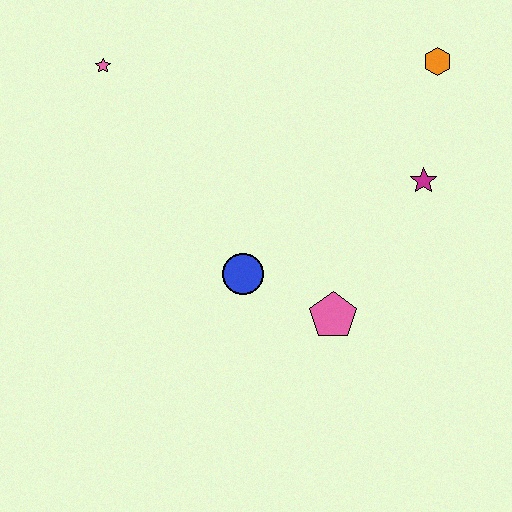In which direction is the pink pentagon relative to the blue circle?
The pink pentagon is to the right of the blue circle.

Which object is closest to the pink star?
The blue circle is closest to the pink star.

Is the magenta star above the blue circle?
Yes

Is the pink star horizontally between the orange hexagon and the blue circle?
No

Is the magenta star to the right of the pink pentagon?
Yes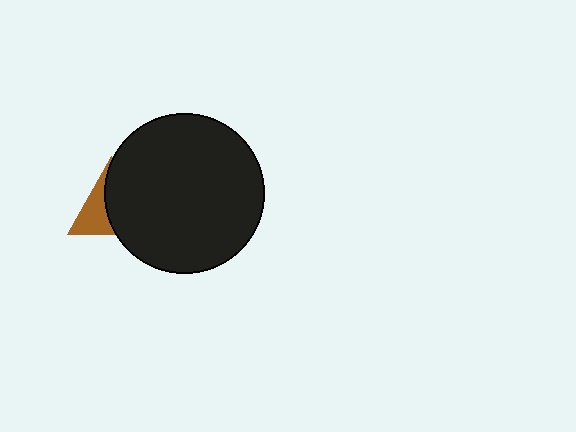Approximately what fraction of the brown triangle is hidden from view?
Roughly 60% of the brown triangle is hidden behind the black circle.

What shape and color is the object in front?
The object in front is a black circle.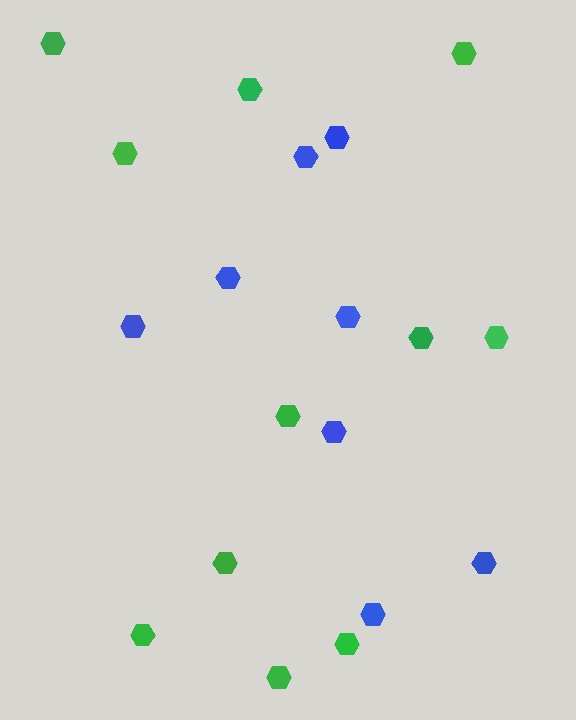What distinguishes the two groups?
There are 2 groups: one group of blue hexagons (8) and one group of green hexagons (11).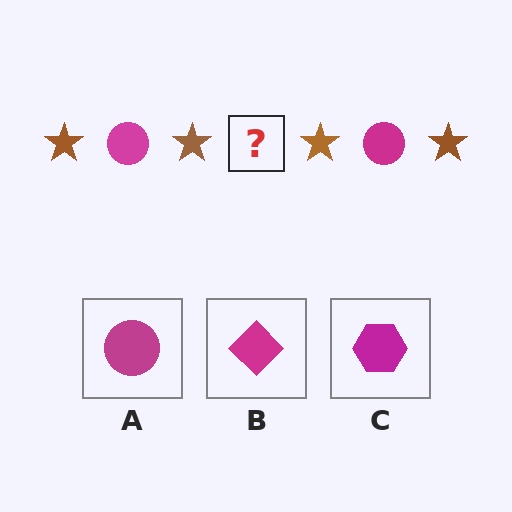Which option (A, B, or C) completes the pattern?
A.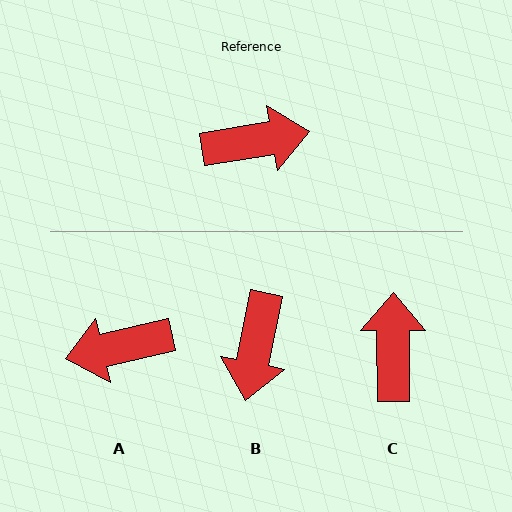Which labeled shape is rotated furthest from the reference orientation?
A, about 177 degrees away.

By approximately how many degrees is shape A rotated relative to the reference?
Approximately 177 degrees clockwise.